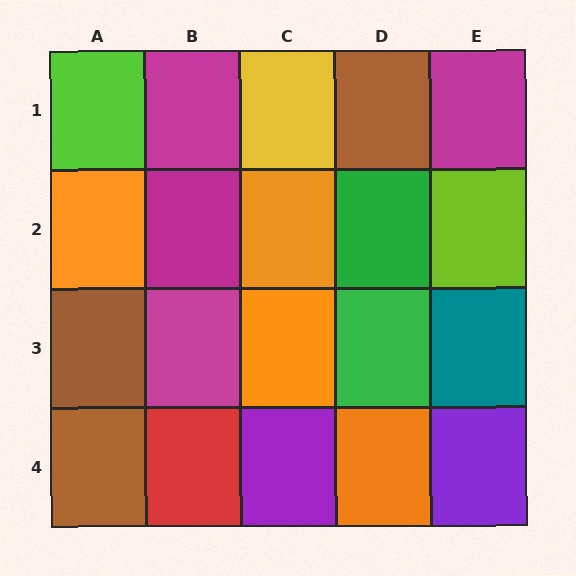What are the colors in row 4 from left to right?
Brown, red, purple, orange, purple.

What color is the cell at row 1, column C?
Yellow.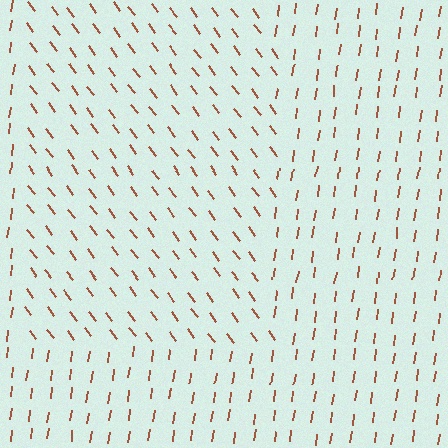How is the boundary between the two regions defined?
The boundary is defined purely by a change in line orientation (approximately 45 degrees difference). All lines are the same color and thickness.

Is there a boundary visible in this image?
Yes, there is a texture boundary formed by a change in line orientation.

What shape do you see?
I see a rectangle.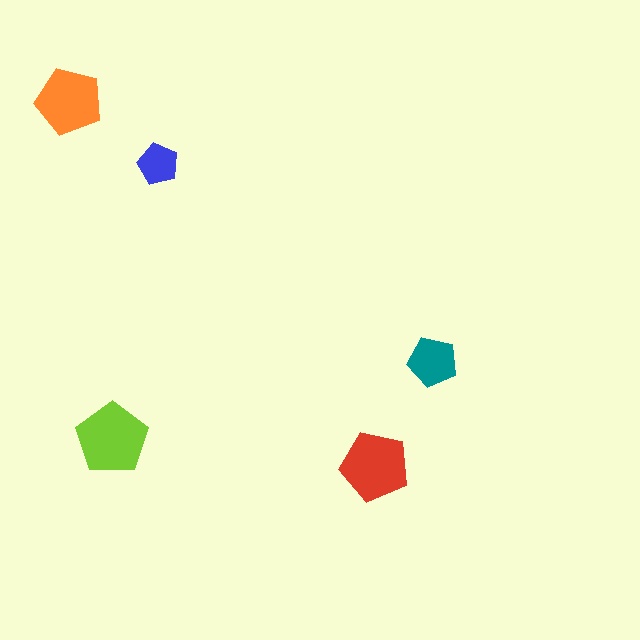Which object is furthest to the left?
The orange pentagon is leftmost.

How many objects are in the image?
There are 5 objects in the image.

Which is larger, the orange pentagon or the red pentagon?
The red one.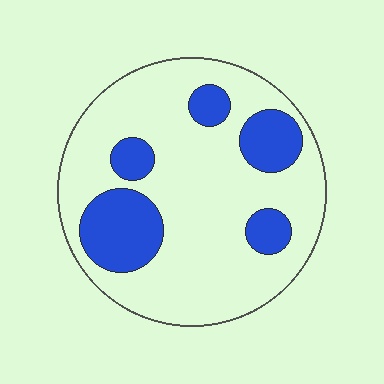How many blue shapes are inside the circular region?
5.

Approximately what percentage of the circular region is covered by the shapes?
Approximately 25%.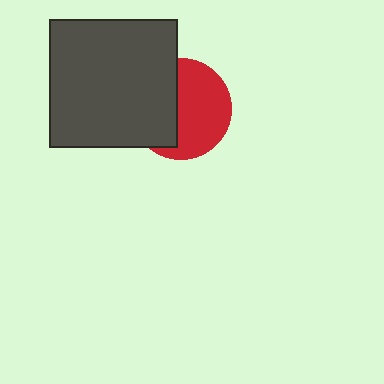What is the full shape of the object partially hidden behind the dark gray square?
The partially hidden object is a red circle.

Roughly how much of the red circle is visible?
About half of it is visible (roughly 57%).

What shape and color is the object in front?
The object in front is a dark gray square.